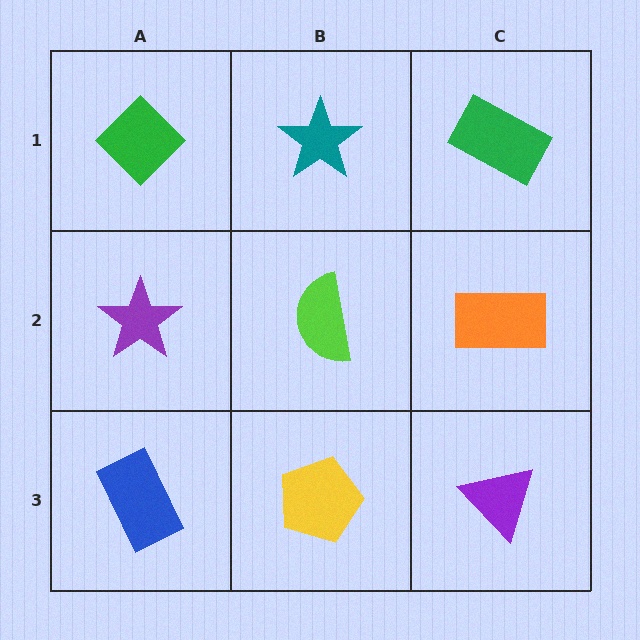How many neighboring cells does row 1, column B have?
3.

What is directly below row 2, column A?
A blue rectangle.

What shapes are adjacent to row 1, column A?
A purple star (row 2, column A), a teal star (row 1, column B).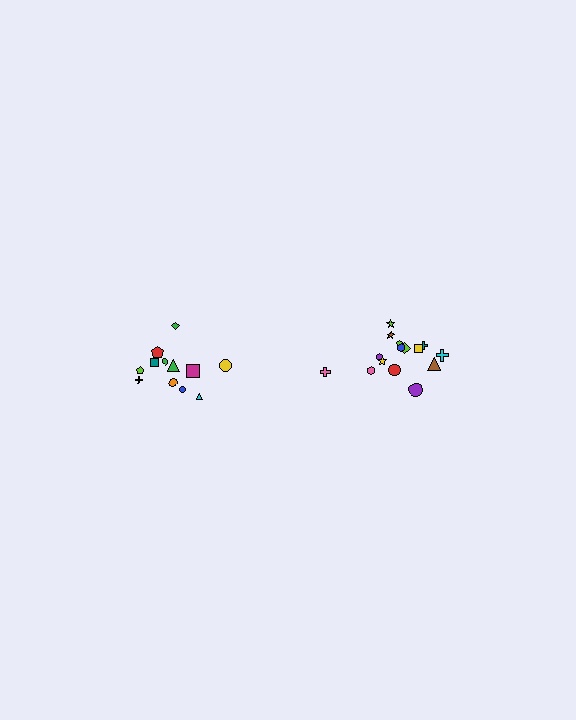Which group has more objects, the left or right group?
The right group.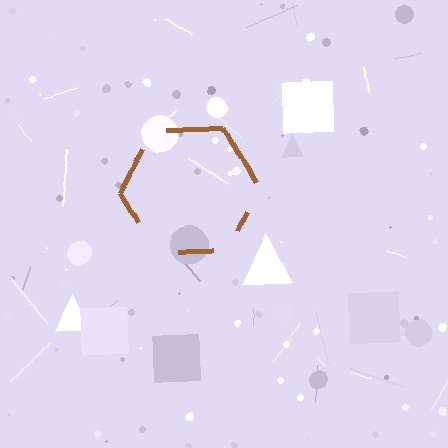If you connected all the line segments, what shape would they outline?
They would outline a hexagon.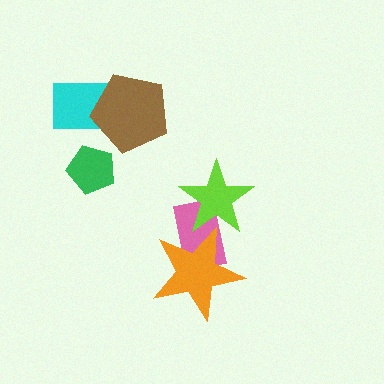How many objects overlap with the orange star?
2 objects overlap with the orange star.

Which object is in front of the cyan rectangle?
The brown pentagon is in front of the cyan rectangle.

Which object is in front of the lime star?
The orange star is in front of the lime star.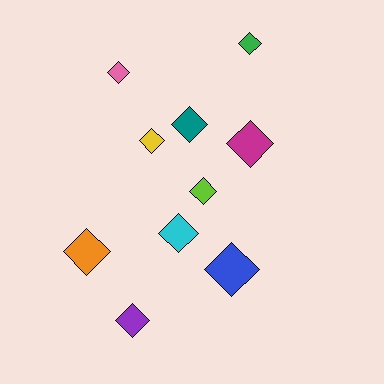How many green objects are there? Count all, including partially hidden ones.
There is 1 green object.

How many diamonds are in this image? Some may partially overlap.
There are 10 diamonds.